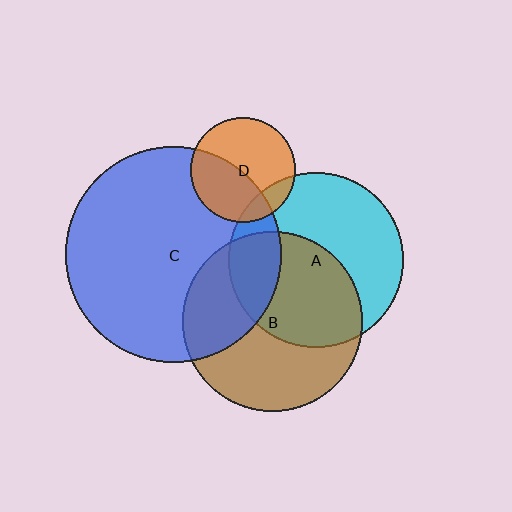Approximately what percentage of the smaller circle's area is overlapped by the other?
Approximately 20%.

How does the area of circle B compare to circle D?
Approximately 2.9 times.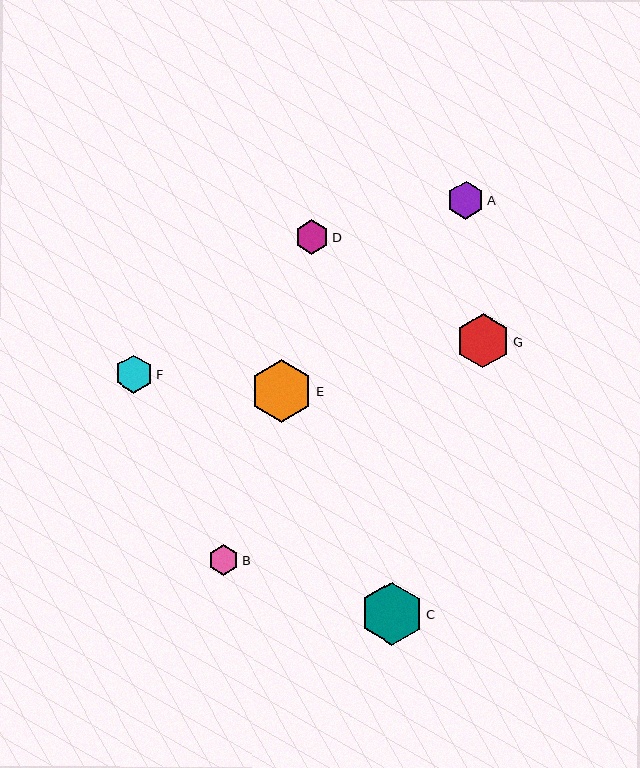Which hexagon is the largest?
Hexagon C is the largest with a size of approximately 63 pixels.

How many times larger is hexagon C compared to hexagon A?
Hexagon C is approximately 1.7 times the size of hexagon A.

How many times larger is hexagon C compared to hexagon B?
Hexagon C is approximately 2.1 times the size of hexagon B.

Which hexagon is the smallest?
Hexagon B is the smallest with a size of approximately 30 pixels.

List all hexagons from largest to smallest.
From largest to smallest: C, E, G, F, A, D, B.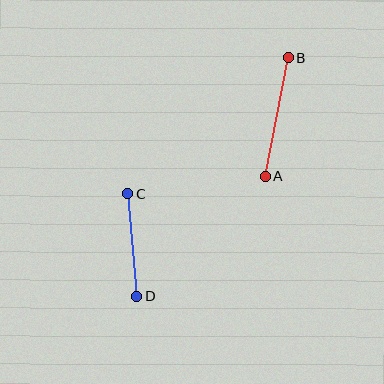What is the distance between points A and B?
The distance is approximately 121 pixels.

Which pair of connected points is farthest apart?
Points A and B are farthest apart.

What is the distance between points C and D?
The distance is approximately 103 pixels.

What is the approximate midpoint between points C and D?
The midpoint is at approximately (132, 245) pixels.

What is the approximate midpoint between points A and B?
The midpoint is at approximately (277, 117) pixels.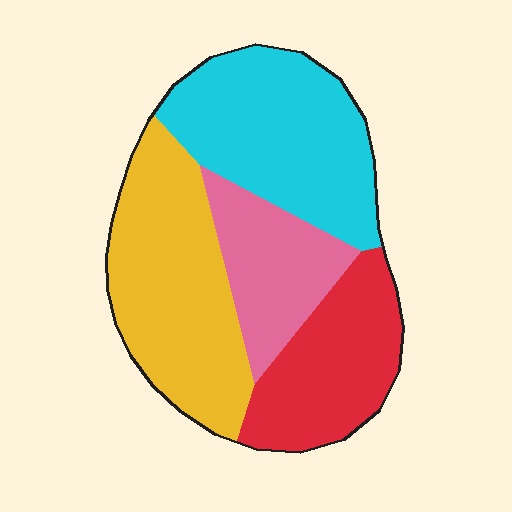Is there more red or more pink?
Red.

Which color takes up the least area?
Pink, at roughly 15%.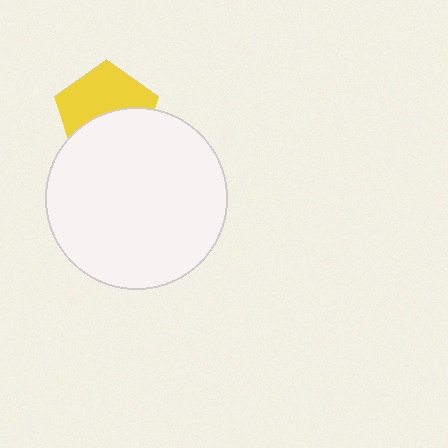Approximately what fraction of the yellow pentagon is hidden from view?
Roughly 46% of the yellow pentagon is hidden behind the white circle.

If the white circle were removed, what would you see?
You would see the complete yellow pentagon.